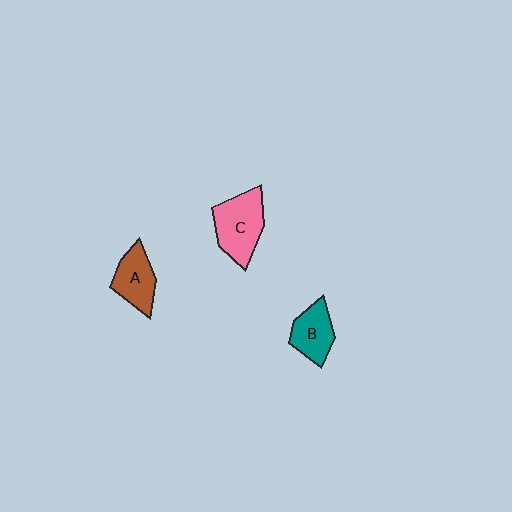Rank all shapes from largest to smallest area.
From largest to smallest: C (pink), A (brown), B (teal).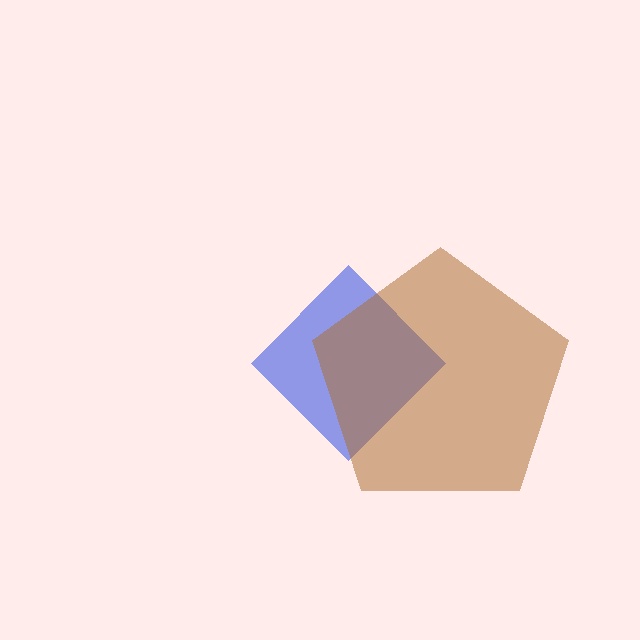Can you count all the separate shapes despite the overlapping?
Yes, there are 2 separate shapes.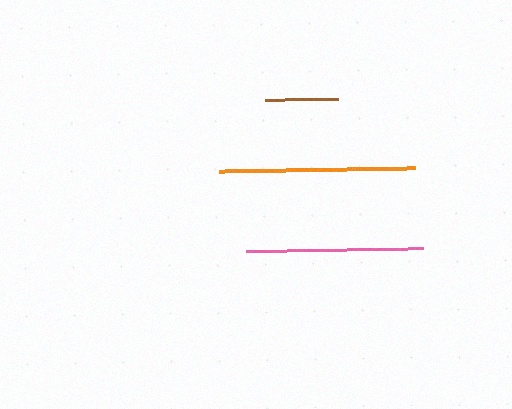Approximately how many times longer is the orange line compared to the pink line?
The orange line is approximately 1.1 times the length of the pink line.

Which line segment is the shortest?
The brown line is the shortest at approximately 74 pixels.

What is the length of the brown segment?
The brown segment is approximately 74 pixels long.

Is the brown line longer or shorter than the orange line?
The orange line is longer than the brown line.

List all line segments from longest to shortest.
From longest to shortest: orange, pink, brown.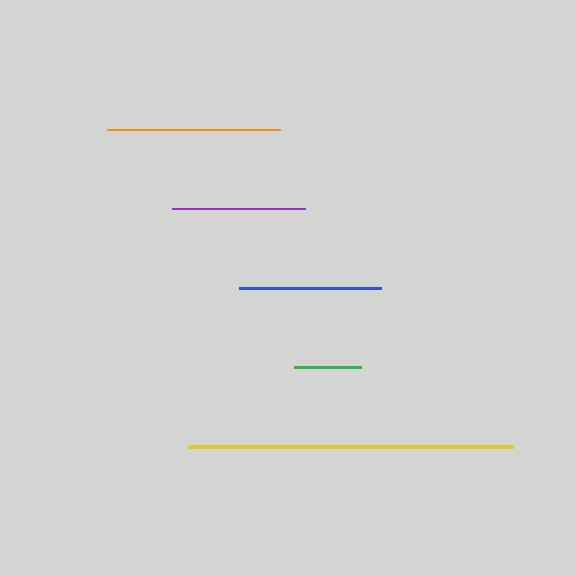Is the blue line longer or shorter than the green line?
The blue line is longer than the green line.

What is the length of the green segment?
The green segment is approximately 67 pixels long.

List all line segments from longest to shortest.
From longest to shortest: yellow, orange, blue, purple, green.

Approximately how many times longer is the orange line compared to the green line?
The orange line is approximately 2.6 times the length of the green line.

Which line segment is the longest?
The yellow line is the longest at approximately 325 pixels.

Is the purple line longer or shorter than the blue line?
The blue line is longer than the purple line.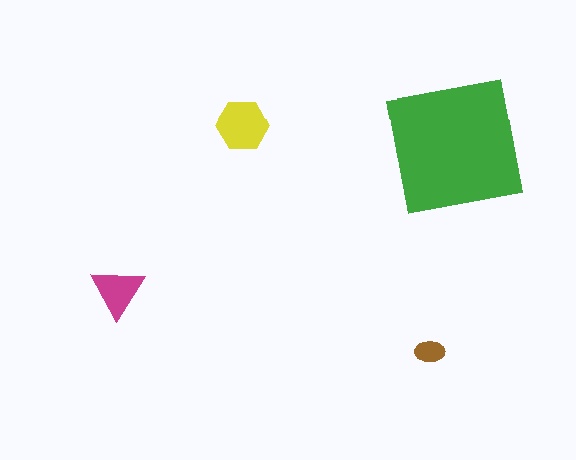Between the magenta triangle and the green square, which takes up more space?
The green square.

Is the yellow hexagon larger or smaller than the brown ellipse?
Larger.